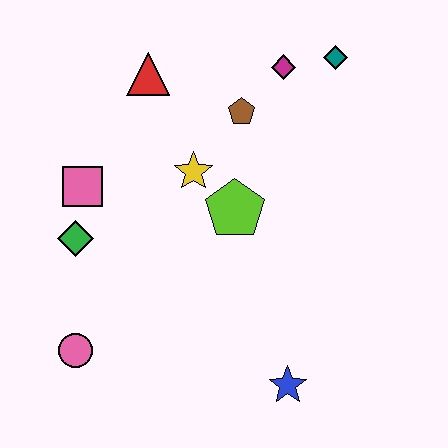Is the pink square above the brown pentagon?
No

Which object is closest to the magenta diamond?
The teal diamond is closest to the magenta diamond.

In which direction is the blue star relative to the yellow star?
The blue star is below the yellow star.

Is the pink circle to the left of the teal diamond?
Yes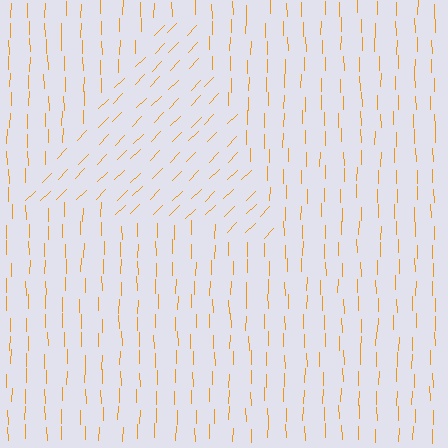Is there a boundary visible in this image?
Yes, there is a texture boundary formed by a change in line orientation.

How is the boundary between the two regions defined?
The boundary is defined purely by a change in line orientation (approximately 45 degrees difference). All lines are the same color and thickness.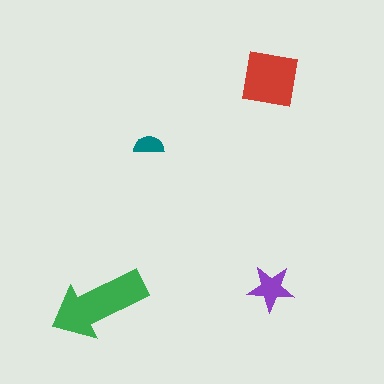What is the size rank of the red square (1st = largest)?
2nd.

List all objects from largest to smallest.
The green arrow, the red square, the purple star, the teal semicircle.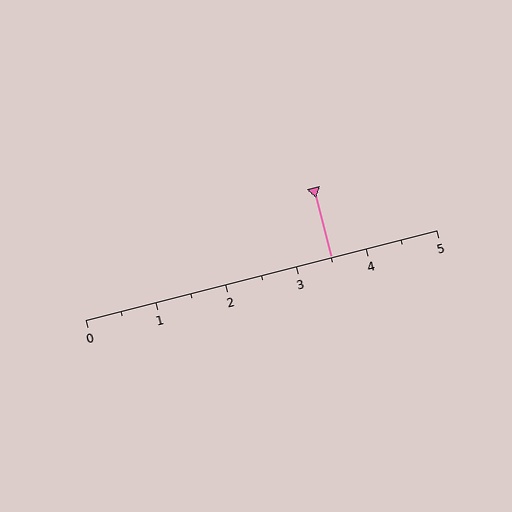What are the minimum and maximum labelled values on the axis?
The axis runs from 0 to 5.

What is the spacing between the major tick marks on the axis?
The major ticks are spaced 1 apart.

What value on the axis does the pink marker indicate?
The marker indicates approximately 3.5.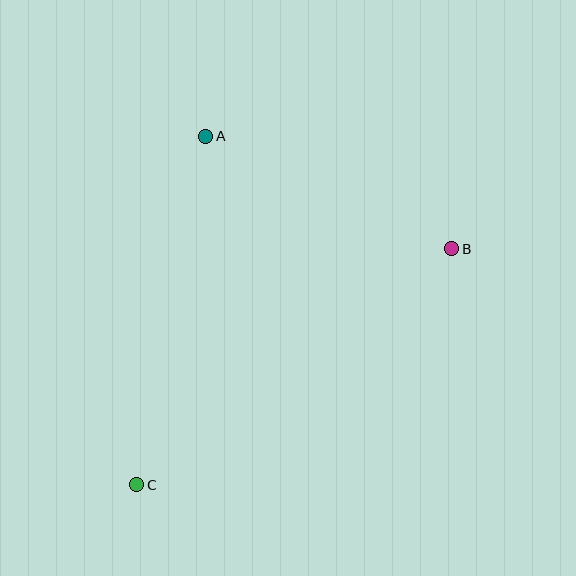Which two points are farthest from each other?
Points B and C are farthest from each other.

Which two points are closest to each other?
Points A and B are closest to each other.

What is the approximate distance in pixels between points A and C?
The distance between A and C is approximately 355 pixels.